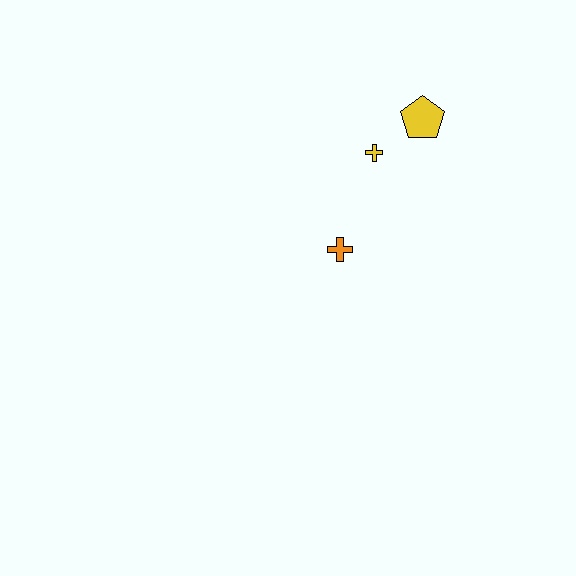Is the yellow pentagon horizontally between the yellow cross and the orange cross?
No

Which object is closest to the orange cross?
The yellow cross is closest to the orange cross.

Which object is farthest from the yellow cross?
The orange cross is farthest from the yellow cross.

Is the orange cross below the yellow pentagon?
Yes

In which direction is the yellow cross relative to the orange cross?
The yellow cross is above the orange cross.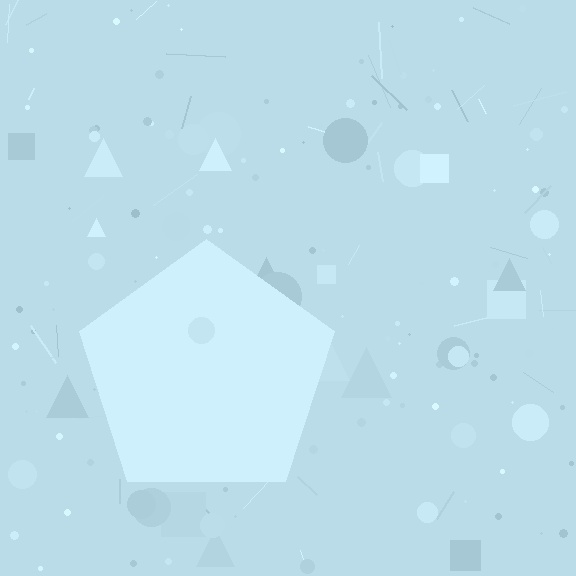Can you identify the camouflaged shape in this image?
The camouflaged shape is a pentagon.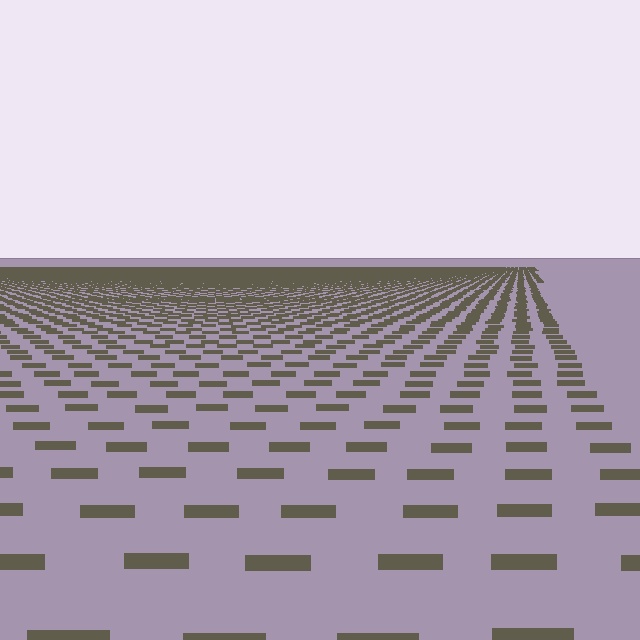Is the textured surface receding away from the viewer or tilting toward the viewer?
The surface is receding away from the viewer. Texture elements get smaller and denser toward the top.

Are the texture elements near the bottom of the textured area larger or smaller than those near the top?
Larger. Near the bottom, elements are closer to the viewer and appear at a bigger on-screen size.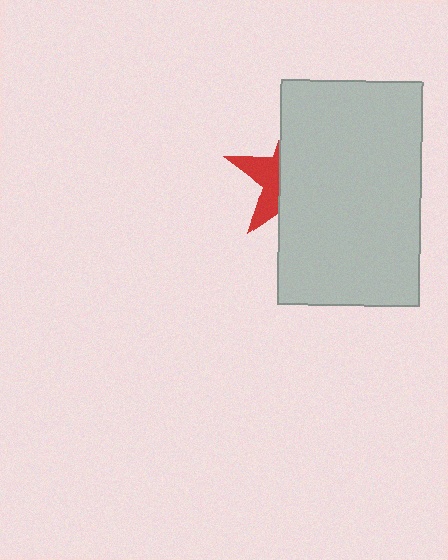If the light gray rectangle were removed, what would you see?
You would see the complete red star.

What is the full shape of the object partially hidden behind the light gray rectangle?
The partially hidden object is a red star.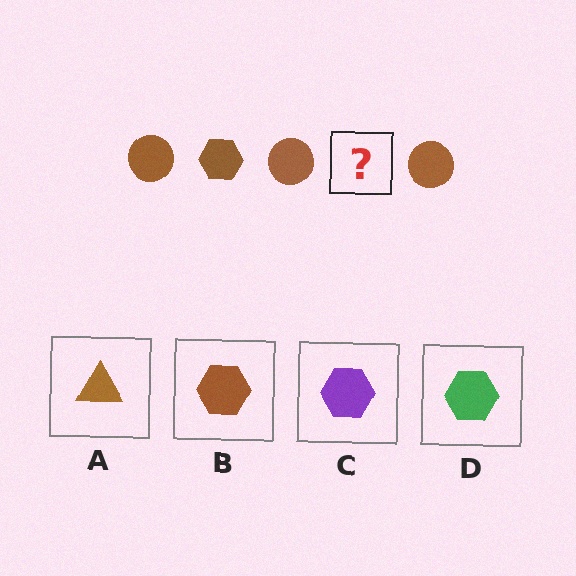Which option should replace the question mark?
Option B.